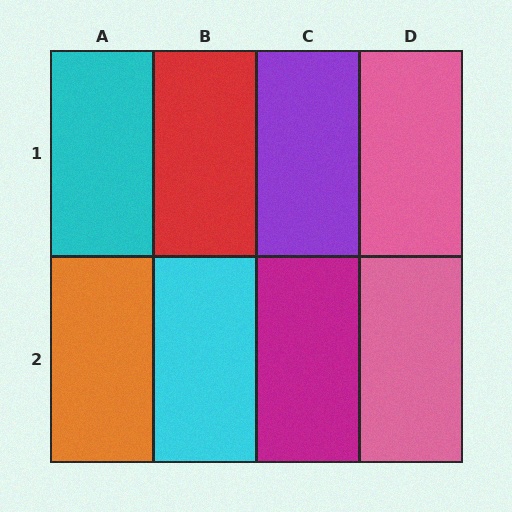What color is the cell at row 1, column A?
Cyan.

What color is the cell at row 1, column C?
Purple.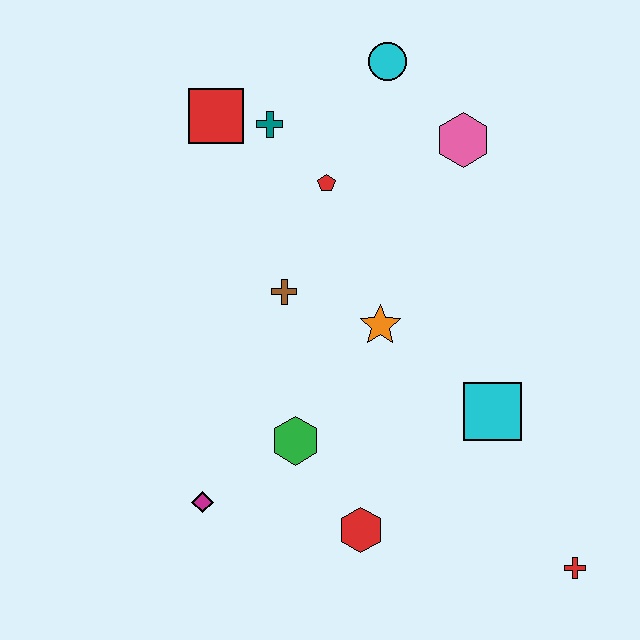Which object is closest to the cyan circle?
The pink hexagon is closest to the cyan circle.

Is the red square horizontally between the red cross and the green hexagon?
No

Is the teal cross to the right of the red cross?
No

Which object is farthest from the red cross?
The red square is farthest from the red cross.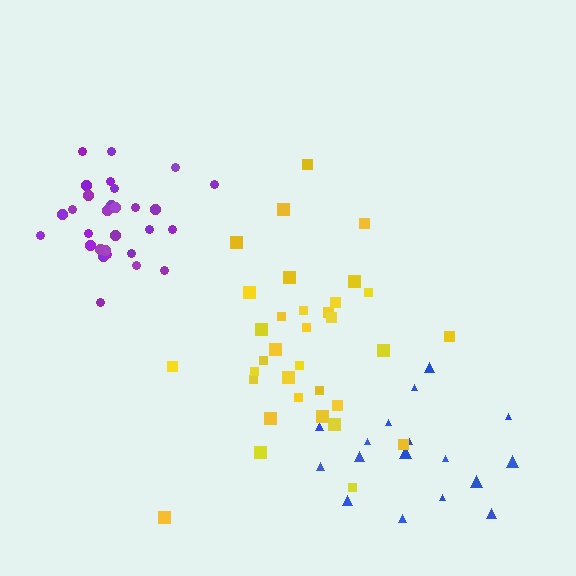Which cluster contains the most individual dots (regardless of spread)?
Yellow (34).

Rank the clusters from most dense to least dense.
purple, blue, yellow.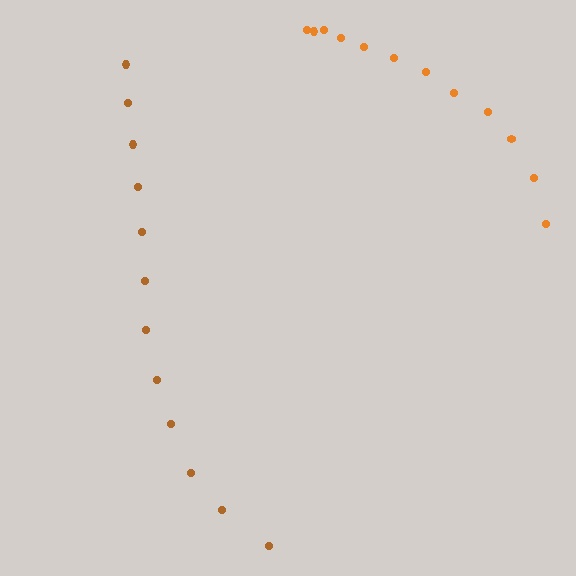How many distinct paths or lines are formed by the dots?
There are 2 distinct paths.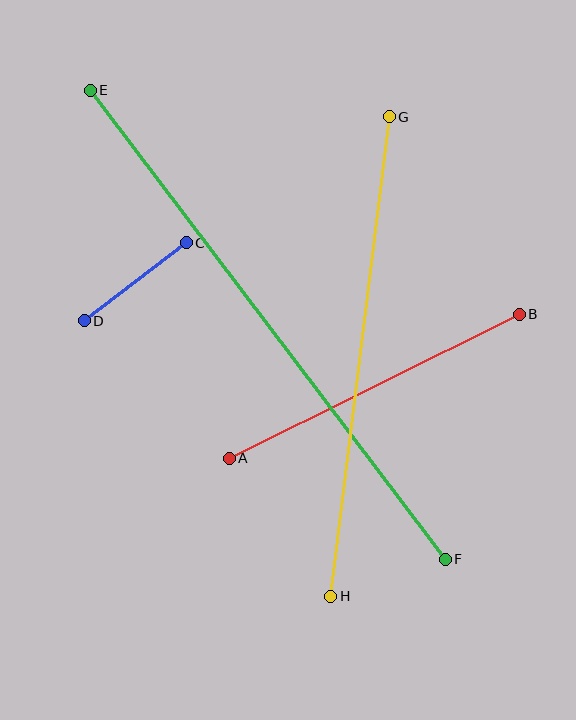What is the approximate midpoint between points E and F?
The midpoint is at approximately (268, 325) pixels.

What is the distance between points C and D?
The distance is approximately 129 pixels.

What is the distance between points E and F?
The distance is approximately 588 pixels.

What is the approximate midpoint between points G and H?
The midpoint is at approximately (360, 357) pixels.